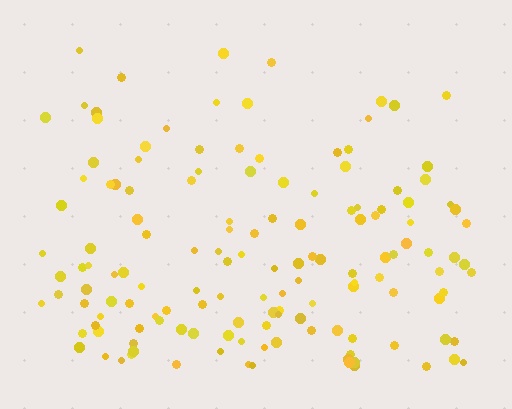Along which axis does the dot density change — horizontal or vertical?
Vertical.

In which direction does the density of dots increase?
From top to bottom, with the bottom side densest.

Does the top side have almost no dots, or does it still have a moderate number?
Still a moderate number, just noticeably fewer than the bottom.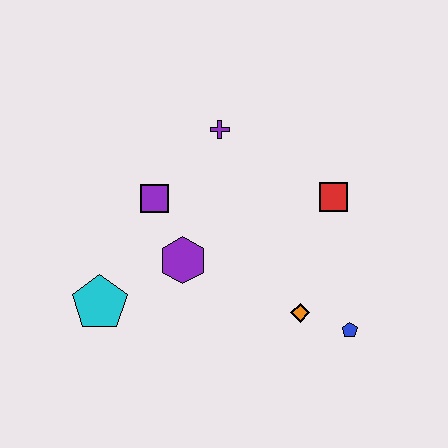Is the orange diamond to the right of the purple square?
Yes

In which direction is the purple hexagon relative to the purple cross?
The purple hexagon is below the purple cross.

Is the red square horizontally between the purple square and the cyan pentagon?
No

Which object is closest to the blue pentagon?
The orange diamond is closest to the blue pentagon.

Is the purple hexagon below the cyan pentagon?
No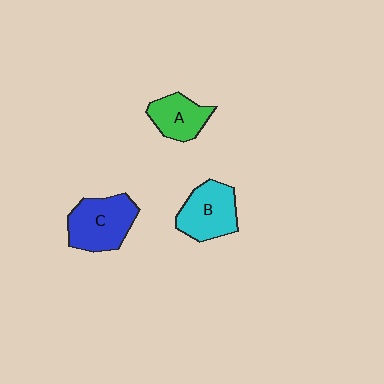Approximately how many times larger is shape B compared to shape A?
Approximately 1.3 times.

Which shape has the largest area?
Shape C (blue).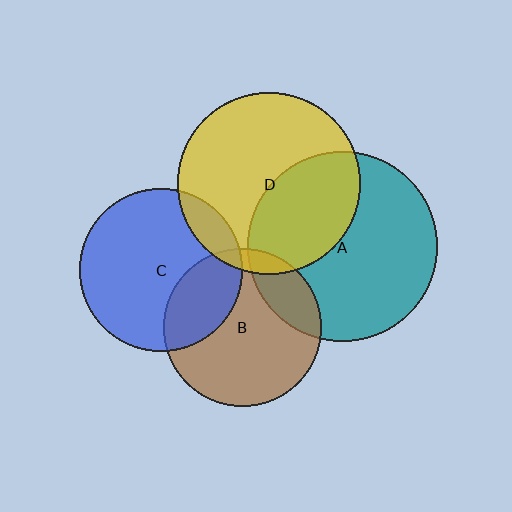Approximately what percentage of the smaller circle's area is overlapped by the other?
Approximately 10%.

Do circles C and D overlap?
Yes.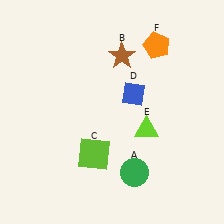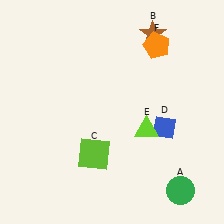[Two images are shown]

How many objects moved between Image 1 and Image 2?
3 objects moved between the two images.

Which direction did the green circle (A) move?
The green circle (A) moved right.